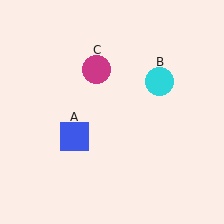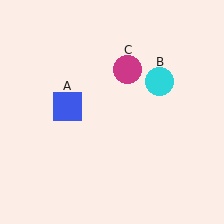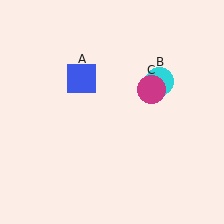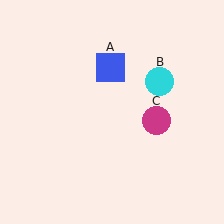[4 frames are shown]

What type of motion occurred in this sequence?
The blue square (object A), magenta circle (object C) rotated clockwise around the center of the scene.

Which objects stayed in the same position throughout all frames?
Cyan circle (object B) remained stationary.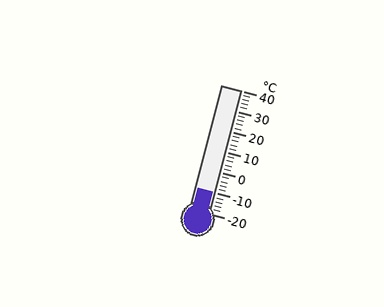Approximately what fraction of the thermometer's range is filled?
The thermometer is filled to approximately 15% of its range.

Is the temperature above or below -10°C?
The temperature is at -10°C.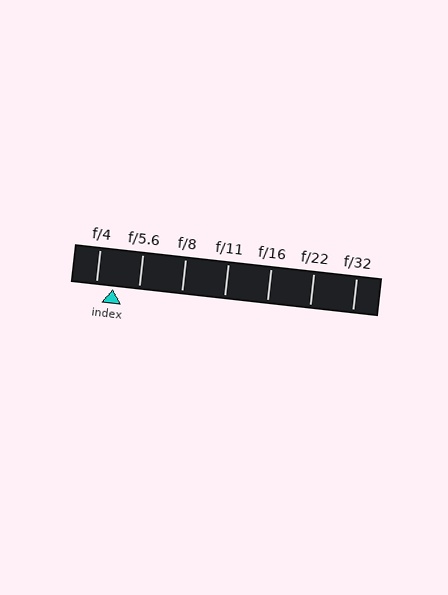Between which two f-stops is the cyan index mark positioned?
The index mark is between f/4 and f/5.6.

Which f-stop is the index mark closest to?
The index mark is closest to f/4.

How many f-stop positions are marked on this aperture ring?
There are 7 f-stop positions marked.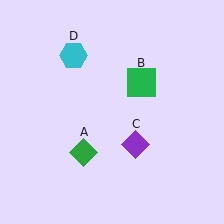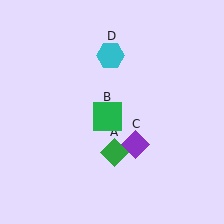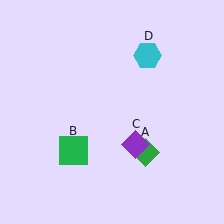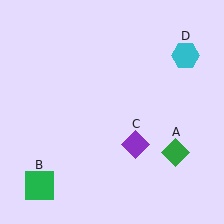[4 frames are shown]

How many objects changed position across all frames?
3 objects changed position: green diamond (object A), green square (object B), cyan hexagon (object D).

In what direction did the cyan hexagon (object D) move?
The cyan hexagon (object D) moved right.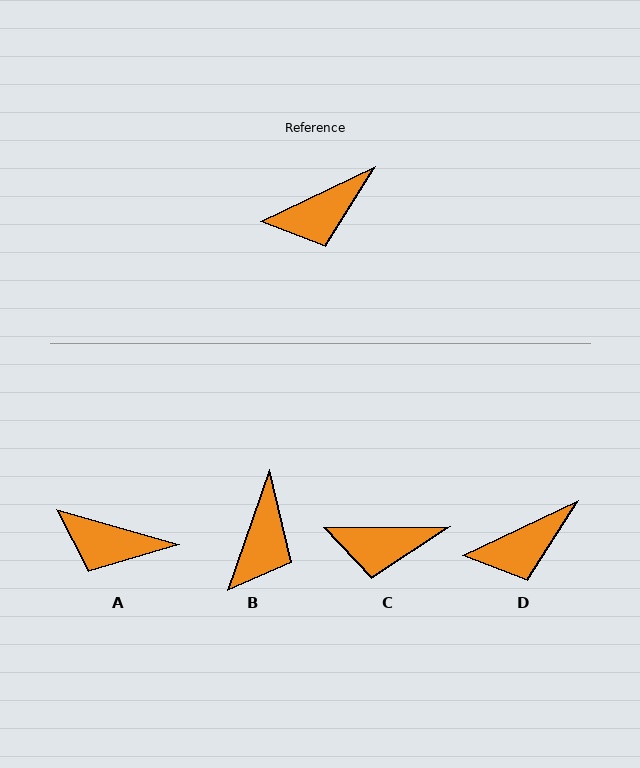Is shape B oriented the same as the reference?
No, it is off by about 45 degrees.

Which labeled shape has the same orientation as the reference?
D.